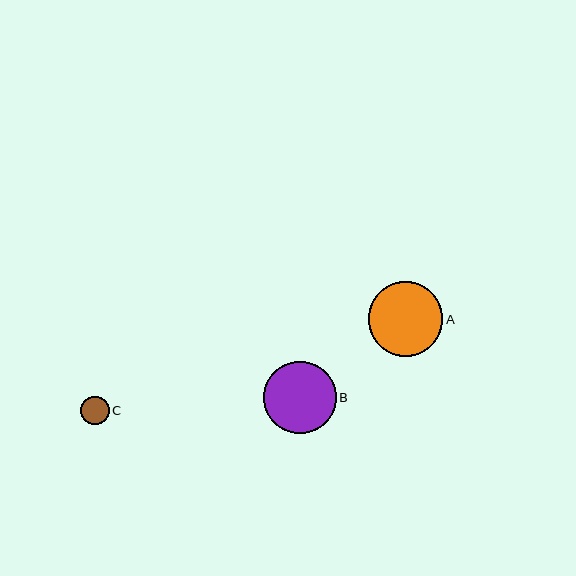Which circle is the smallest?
Circle C is the smallest with a size of approximately 29 pixels.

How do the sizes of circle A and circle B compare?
Circle A and circle B are approximately the same size.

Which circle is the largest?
Circle A is the largest with a size of approximately 74 pixels.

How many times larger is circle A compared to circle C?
Circle A is approximately 2.6 times the size of circle C.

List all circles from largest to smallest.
From largest to smallest: A, B, C.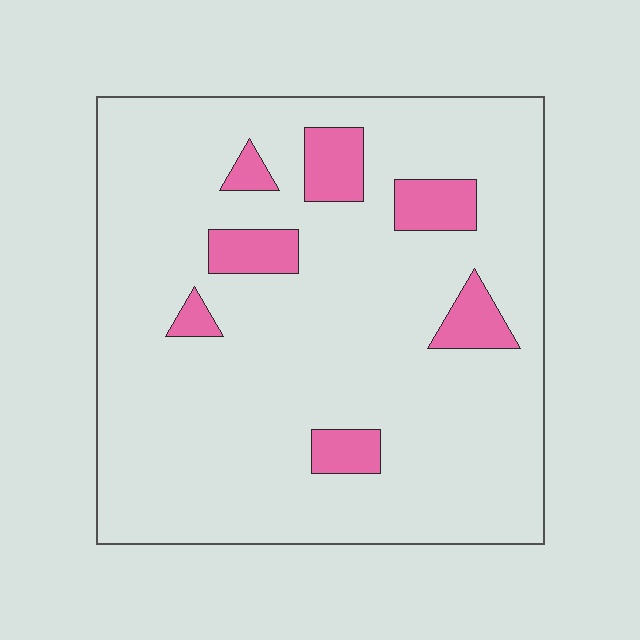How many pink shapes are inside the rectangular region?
7.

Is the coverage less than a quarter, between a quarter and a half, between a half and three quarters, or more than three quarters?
Less than a quarter.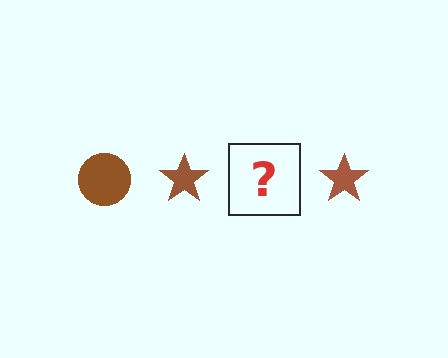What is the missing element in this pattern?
The missing element is a brown circle.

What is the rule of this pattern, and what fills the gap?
The rule is that the pattern cycles through circle, star shapes in brown. The gap should be filled with a brown circle.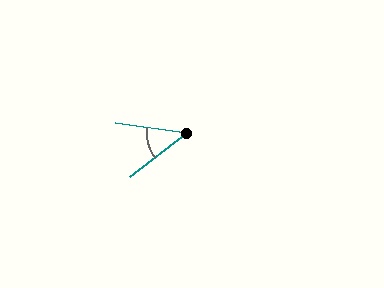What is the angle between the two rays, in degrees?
Approximately 45 degrees.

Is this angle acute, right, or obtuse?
It is acute.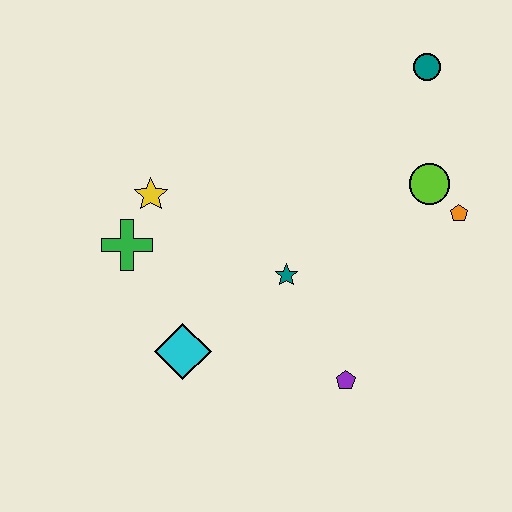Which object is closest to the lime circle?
The orange pentagon is closest to the lime circle.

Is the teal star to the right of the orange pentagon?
No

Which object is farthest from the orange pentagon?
The green cross is farthest from the orange pentagon.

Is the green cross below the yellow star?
Yes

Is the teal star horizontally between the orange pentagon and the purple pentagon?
No